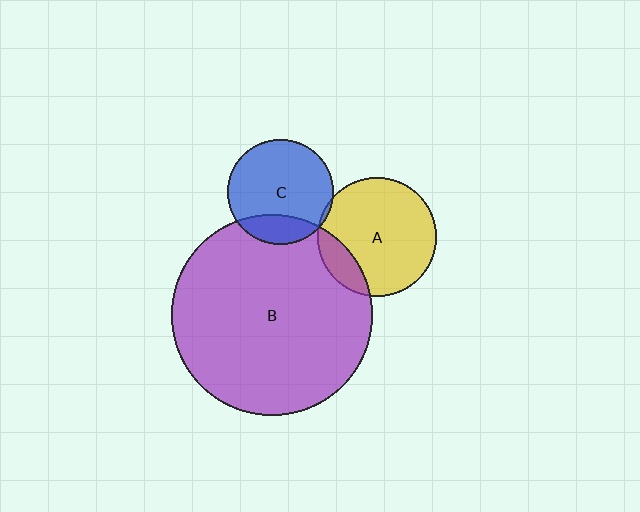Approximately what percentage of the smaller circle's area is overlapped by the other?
Approximately 15%.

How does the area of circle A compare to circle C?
Approximately 1.3 times.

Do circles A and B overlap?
Yes.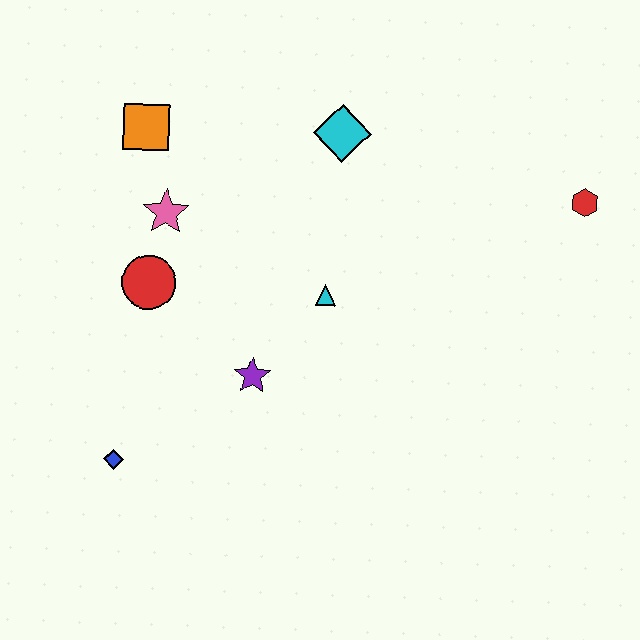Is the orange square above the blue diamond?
Yes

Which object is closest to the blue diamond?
The purple star is closest to the blue diamond.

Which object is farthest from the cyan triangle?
The red hexagon is farthest from the cyan triangle.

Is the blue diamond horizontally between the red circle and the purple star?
No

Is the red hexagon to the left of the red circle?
No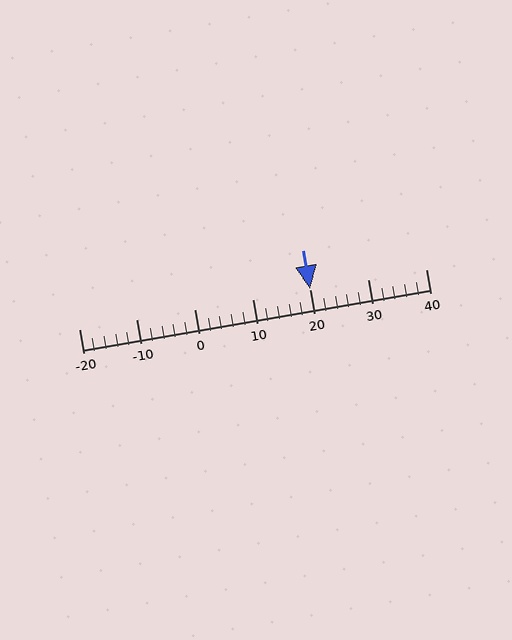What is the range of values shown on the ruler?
The ruler shows values from -20 to 40.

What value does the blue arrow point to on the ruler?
The blue arrow points to approximately 20.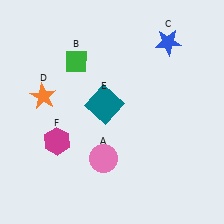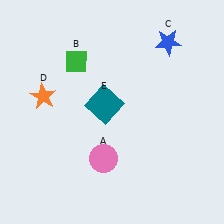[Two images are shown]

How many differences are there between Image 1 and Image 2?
There is 1 difference between the two images.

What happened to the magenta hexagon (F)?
The magenta hexagon (F) was removed in Image 2. It was in the bottom-left area of Image 1.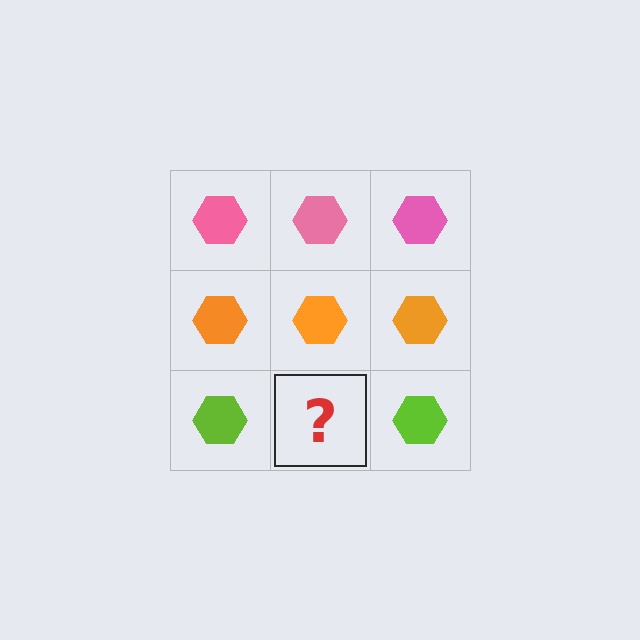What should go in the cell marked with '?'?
The missing cell should contain a lime hexagon.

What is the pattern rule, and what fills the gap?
The rule is that each row has a consistent color. The gap should be filled with a lime hexagon.